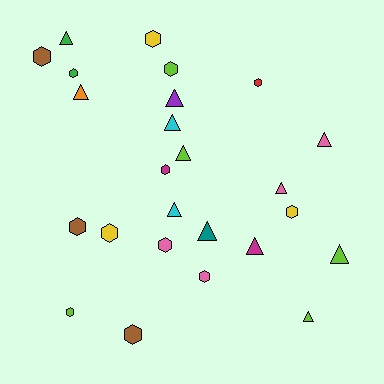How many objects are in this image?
There are 25 objects.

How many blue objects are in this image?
There are no blue objects.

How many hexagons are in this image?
There are 13 hexagons.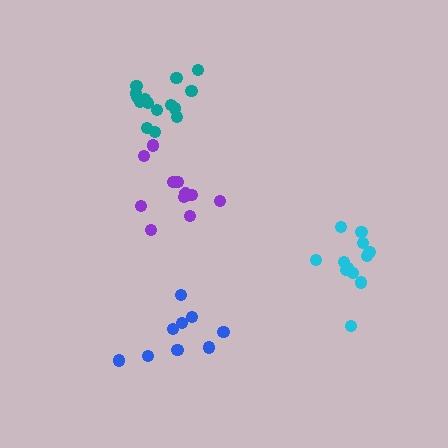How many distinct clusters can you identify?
There are 4 distinct clusters.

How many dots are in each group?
Group 1: 12 dots, Group 2: 15 dots, Group 3: 9 dots, Group 4: 11 dots (47 total).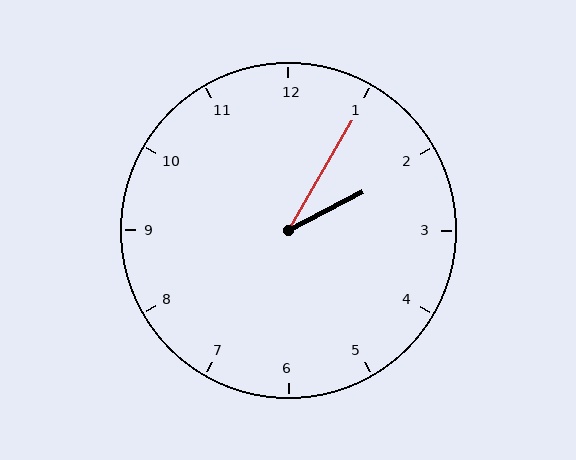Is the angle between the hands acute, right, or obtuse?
It is acute.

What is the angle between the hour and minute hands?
Approximately 32 degrees.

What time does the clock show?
2:05.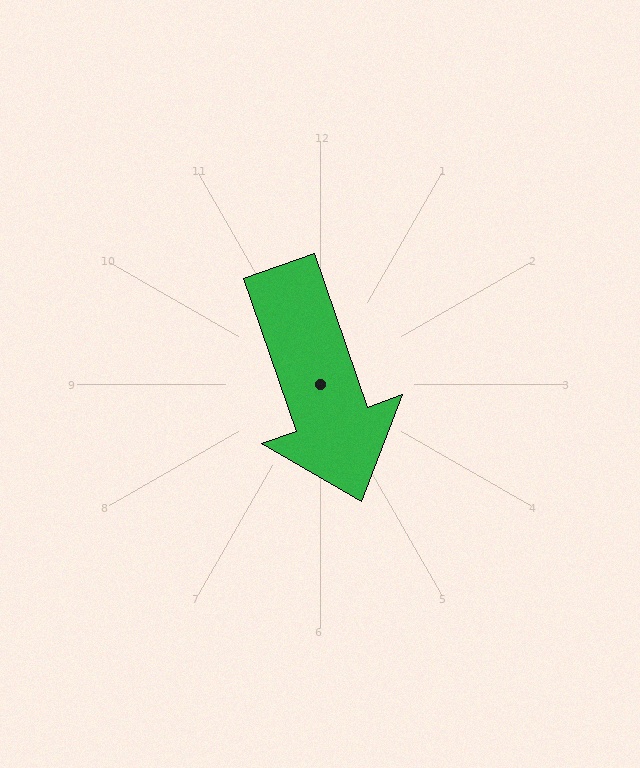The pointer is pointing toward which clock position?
Roughly 5 o'clock.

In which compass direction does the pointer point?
South.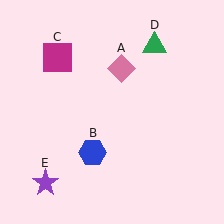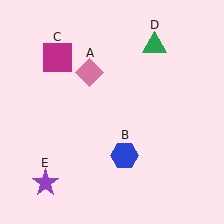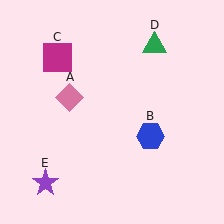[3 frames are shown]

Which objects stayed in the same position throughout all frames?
Magenta square (object C) and green triangle (object D) and purple star (object E) remained stationary.